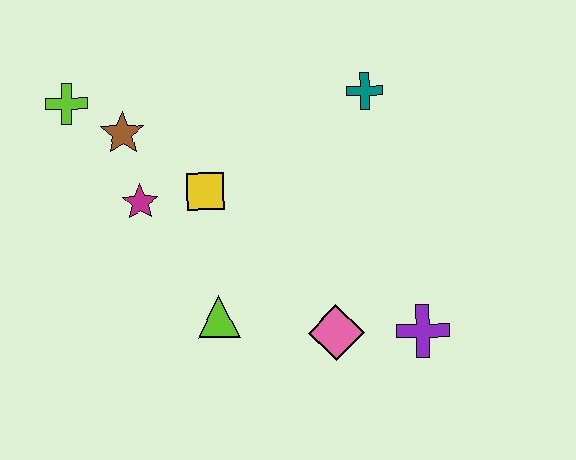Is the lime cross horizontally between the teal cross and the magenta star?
No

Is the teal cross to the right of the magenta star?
Yes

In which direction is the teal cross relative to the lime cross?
The teal cross is to the right of the lime cross.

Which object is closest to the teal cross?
The yellow square is closest to the teal cross.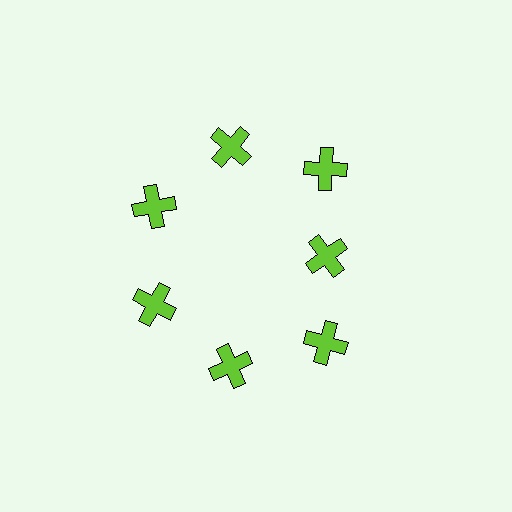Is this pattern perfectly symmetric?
No. The 7 lime crosses are arranged in a ring, but one element near the 3 o'clock position is pulled inward toward the center, breaking the 7-fold rotational symmetry.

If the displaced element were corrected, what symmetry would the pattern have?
It would have 7-fold rotational symmetry — the pattern would map onto itself every 51 degrees.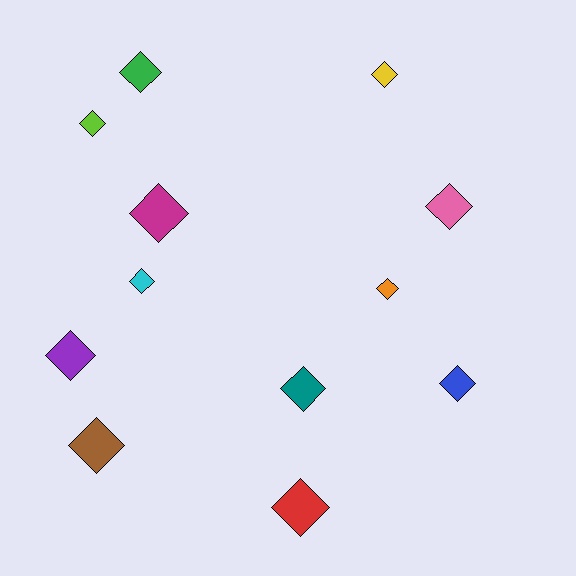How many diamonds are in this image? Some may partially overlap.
There are 12 diamonds.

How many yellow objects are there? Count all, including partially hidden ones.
There is 1 yellow object.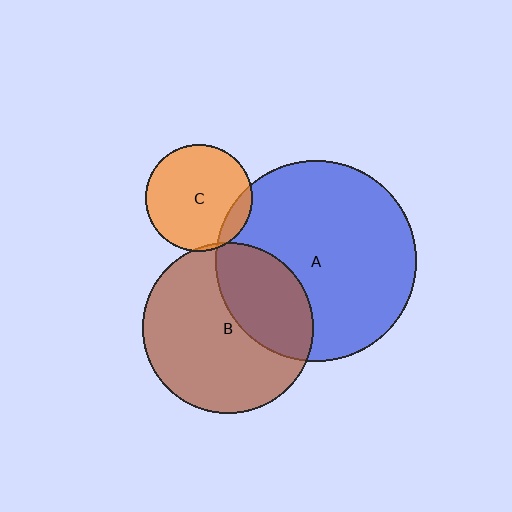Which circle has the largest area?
Circle A (blue).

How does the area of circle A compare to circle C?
Approximately 3.5 times.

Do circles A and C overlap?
Yes.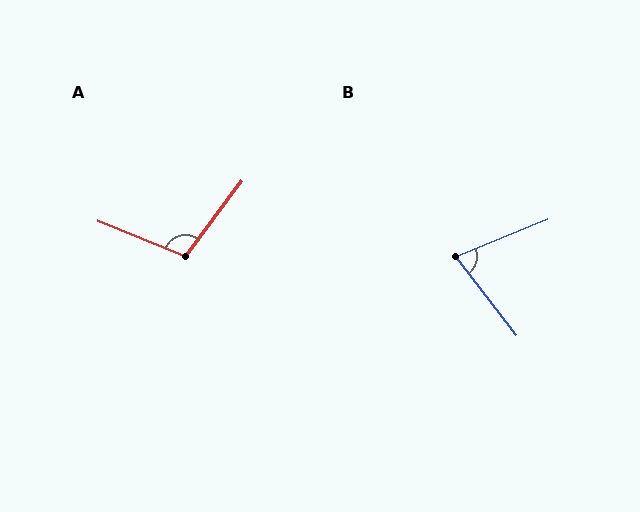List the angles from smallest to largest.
B (74°), A (105°).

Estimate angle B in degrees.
Approximately 74 degrees.